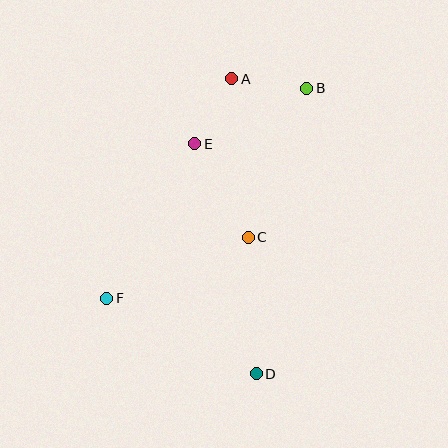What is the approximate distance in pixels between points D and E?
The distance between D and E is approximately 238 pixels.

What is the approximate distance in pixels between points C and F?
The distance between C and F is approximately 155 pixels.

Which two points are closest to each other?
Points A and E are closest to each other.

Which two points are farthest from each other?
Points A and D are farthest from each other.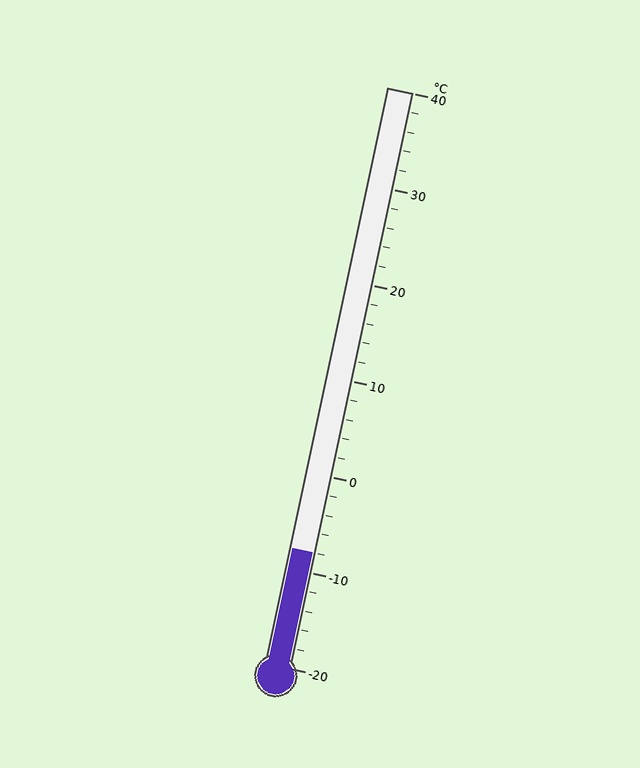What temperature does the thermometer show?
The thermometer shows approximately -8°C.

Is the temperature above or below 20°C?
The temperature is below 20°C.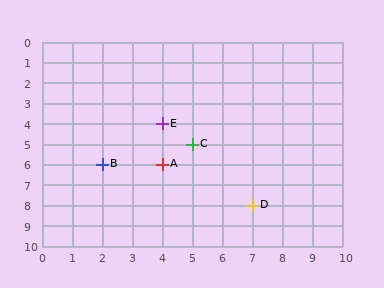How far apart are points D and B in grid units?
Points D and B are 5 columns and 2 rows apart (about 5.4 grid units diagonally).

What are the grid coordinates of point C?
Point C is at grid coordinates (5, 5).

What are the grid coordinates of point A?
Point A is at grid coordinates (4, 6).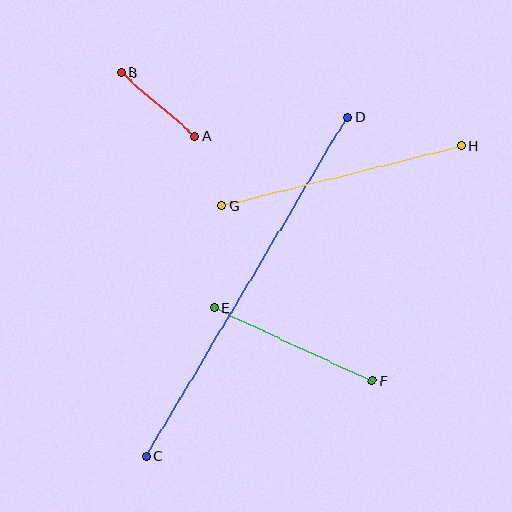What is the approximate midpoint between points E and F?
The midpoint is at approximately (293, 344) pixels.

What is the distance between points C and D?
The distance is approximately 394 pixels.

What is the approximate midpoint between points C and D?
The midpoint is at approximately (247, 286) pixels.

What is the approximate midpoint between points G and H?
The midpoint is at approximately (342, 176) pixels.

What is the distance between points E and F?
The distance is approximately 174 pixels.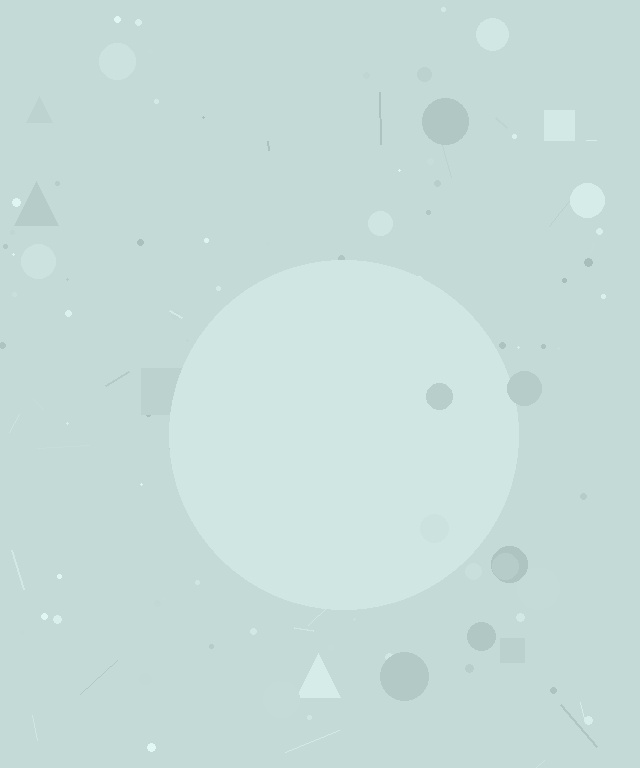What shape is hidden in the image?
A circle is hidden in the image.